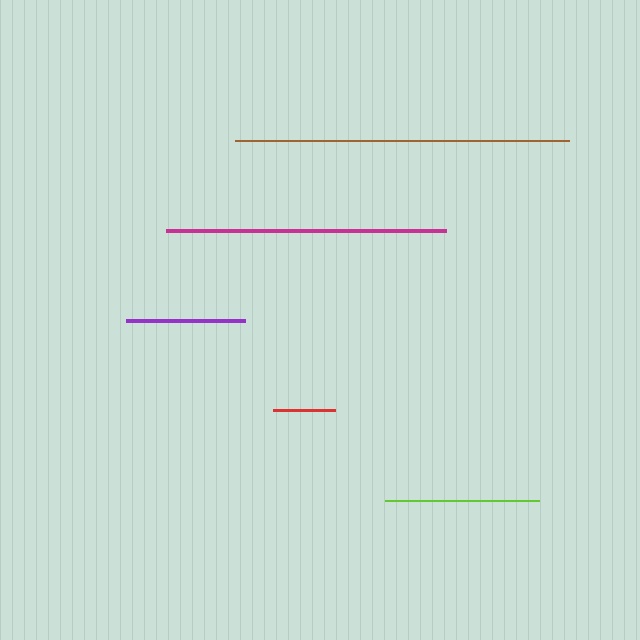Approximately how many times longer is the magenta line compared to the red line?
The magenta line is approximately 4.6 times the length of the red line.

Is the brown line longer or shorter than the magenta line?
The brown line is longer than the magenta line.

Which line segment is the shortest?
The red line is the shortest at approximately 61 pixels.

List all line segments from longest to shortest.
From longest to shortest: brown, magenta, lime, purple, red.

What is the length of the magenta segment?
The magenta segment is approximately 280 pixels long.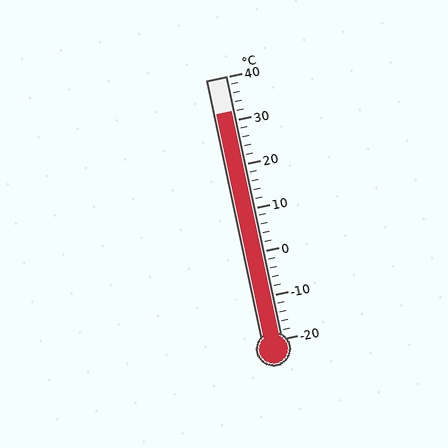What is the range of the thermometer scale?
The thermometer scale ranges from -20°C to 40°C.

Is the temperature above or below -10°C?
The temperature is above -10°C.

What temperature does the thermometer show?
The thermometer shows approximately 32°C.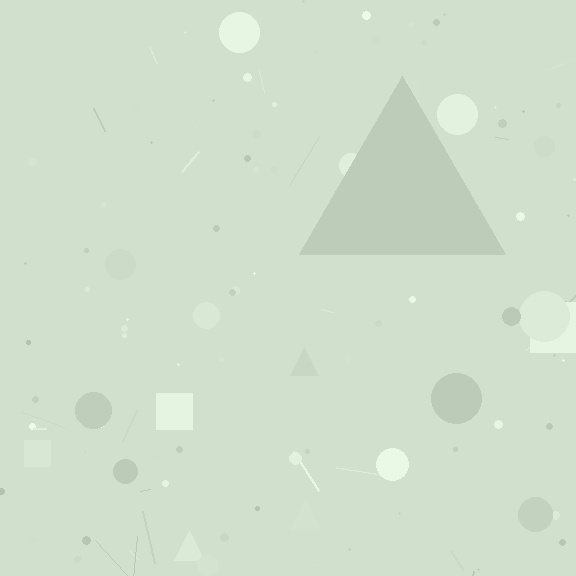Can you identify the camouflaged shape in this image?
The camouflaged shape is a triangle.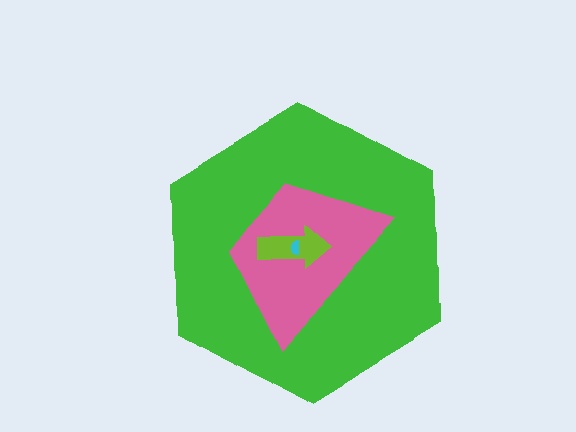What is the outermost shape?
The green hexagon.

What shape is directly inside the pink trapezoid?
The lime arrow.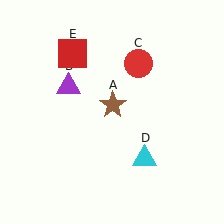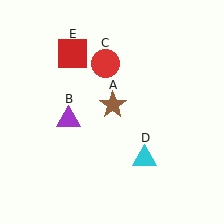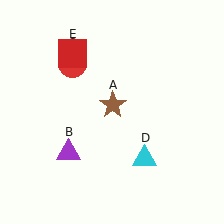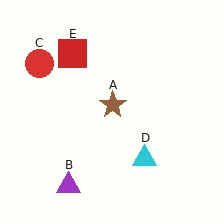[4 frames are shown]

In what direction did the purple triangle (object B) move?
The purple triangle (object B) moved down.